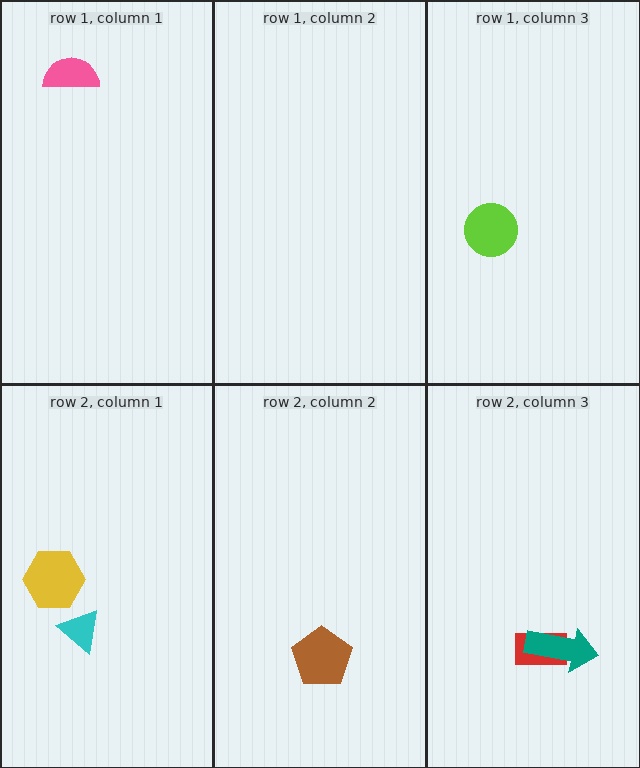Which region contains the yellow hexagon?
The row 2, column 1 region.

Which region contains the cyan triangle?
The row 2, column 1 region.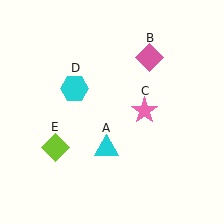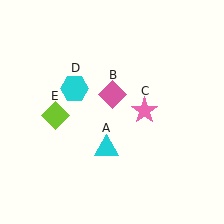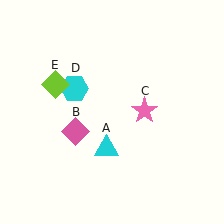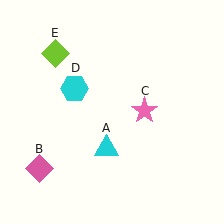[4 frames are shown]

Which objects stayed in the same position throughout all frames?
Cyan triangle (object A) and pink star (object C) and cyan hexagon (object D) remained stationary.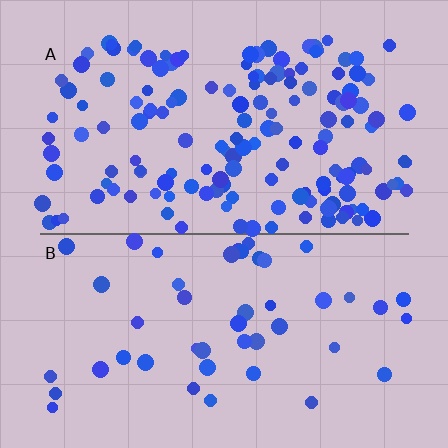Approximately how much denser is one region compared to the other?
Approximately 3.3× — region A over region B.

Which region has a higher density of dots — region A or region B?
A (the top).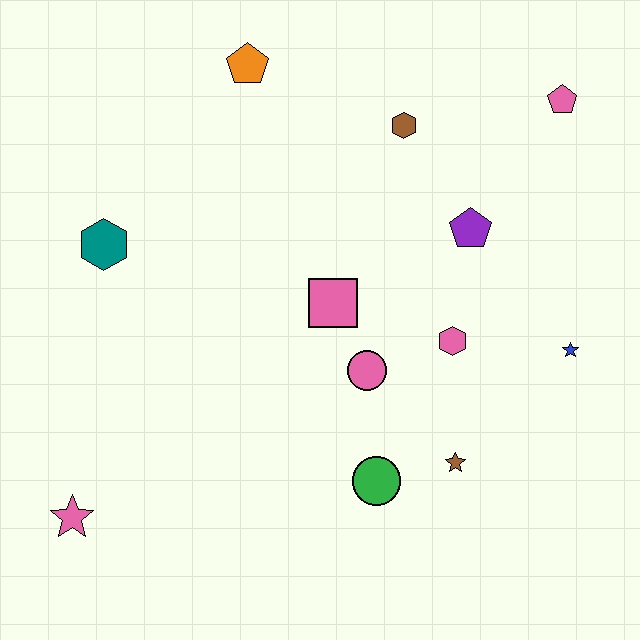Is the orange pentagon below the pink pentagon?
No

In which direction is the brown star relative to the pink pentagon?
The brown star is below the pink pentagon.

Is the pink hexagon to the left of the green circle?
No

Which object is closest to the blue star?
The pink hexagon is closest to the blue star.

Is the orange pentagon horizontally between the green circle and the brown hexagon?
No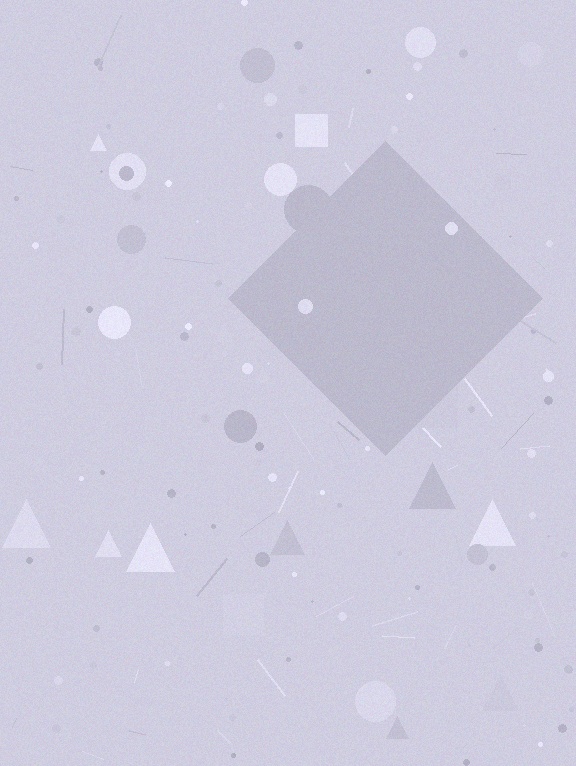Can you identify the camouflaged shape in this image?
The camouflaged shape is a diamond.